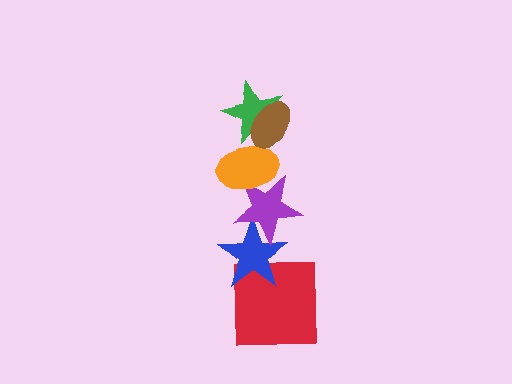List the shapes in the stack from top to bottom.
From top to bottom: the brown ellipse, the green star, the orange ellipse, the purple star, the blue star, the red square.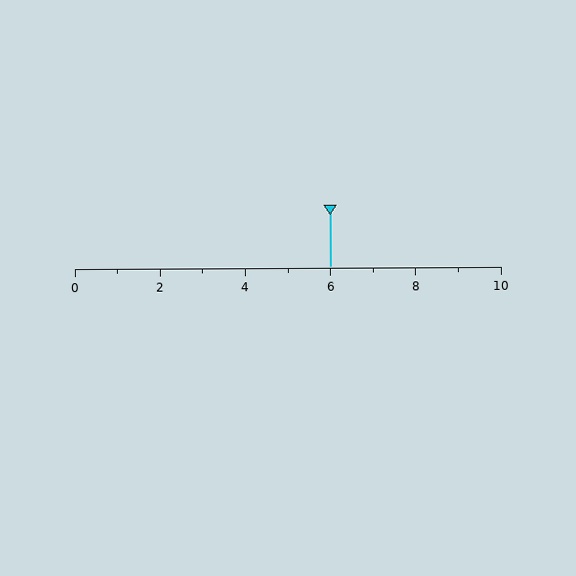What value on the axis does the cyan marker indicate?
The marker indicates approximately 6.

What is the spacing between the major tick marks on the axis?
The major ticks are spaced 2 apart.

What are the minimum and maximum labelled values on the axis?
The axis runs from 0 to 10.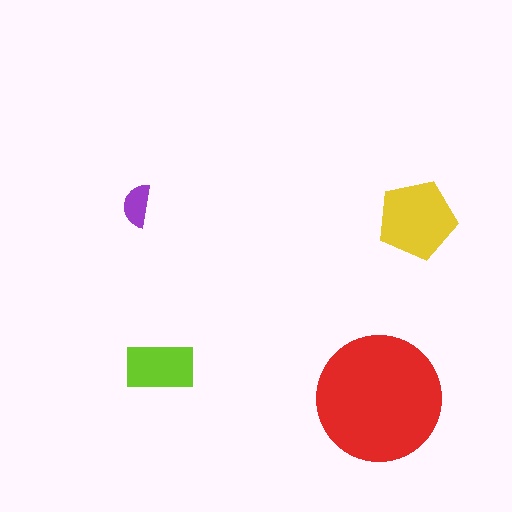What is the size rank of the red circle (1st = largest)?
1st.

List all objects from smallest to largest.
The purple semicircle, the lime rectangle, the yellow pentagon, the red circle.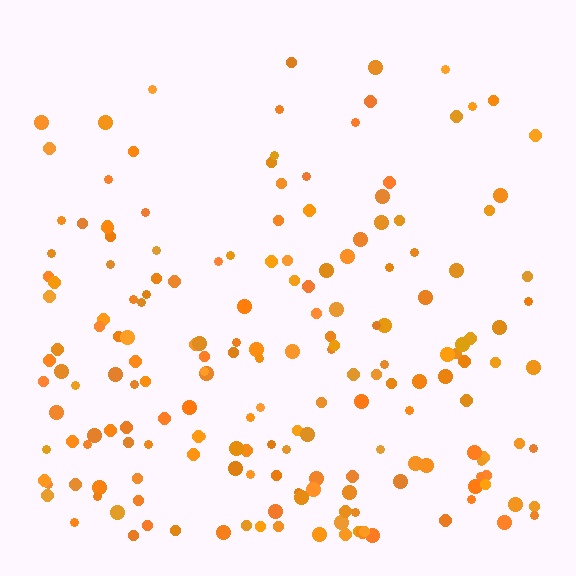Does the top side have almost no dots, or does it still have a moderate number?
Still a moderate number, just noticeably fewer than the bottom.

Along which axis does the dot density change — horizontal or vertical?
Vertical.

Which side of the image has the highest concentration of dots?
The bottom.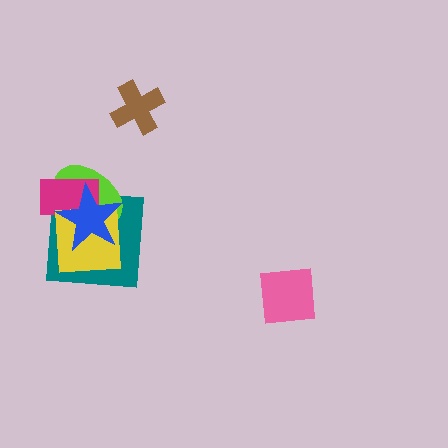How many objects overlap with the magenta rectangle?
4 objects overlap with the magenta rectangle.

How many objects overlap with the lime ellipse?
4 objects overlap with the lime ellipse.